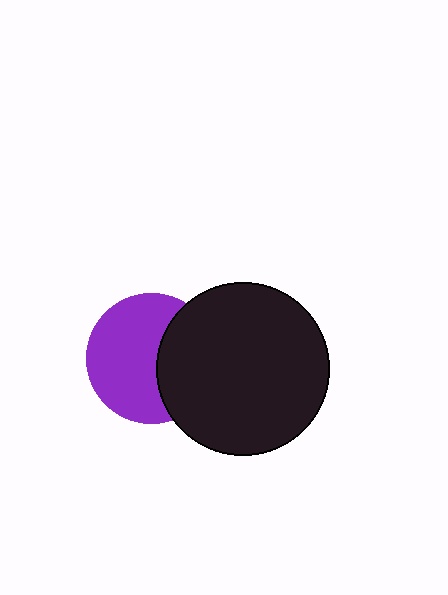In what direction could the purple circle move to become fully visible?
The purple circle could move left. That would shift it out from behind the black circle entirely.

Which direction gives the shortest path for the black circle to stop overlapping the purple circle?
Moving right gives the shortest separation.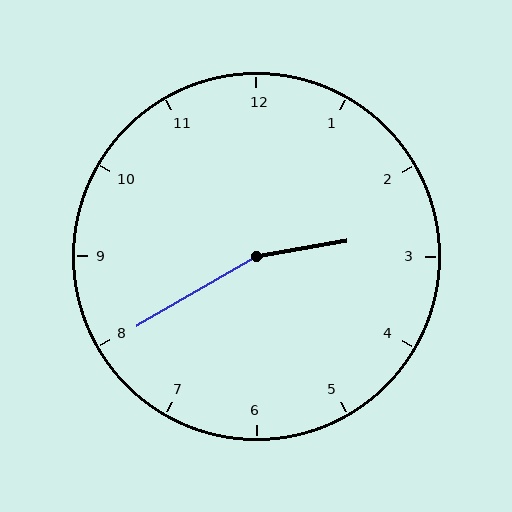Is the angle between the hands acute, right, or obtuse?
It is obtuse.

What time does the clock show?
2:40.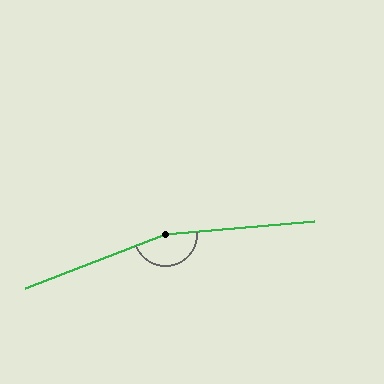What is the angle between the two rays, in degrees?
Approximately 164 degrees.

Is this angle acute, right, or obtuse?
It is obtuse.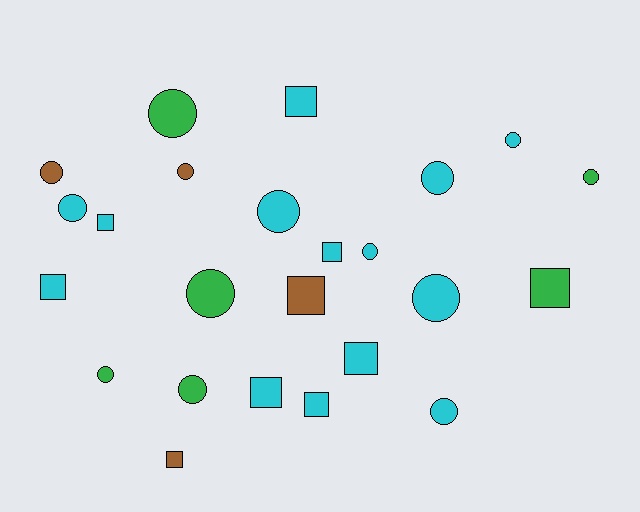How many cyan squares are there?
There are 7 cyan squares.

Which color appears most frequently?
Cyan, with 14 objects.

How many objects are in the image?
There are 24 objects.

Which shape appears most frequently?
Circle, with 14 objects.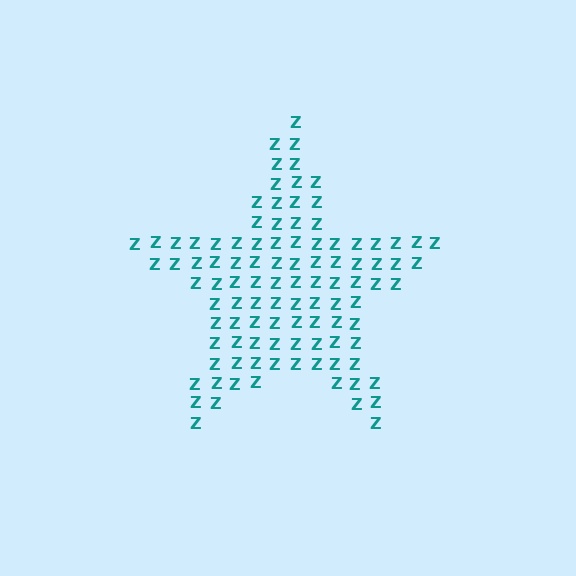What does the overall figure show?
The overall figure shows a star.